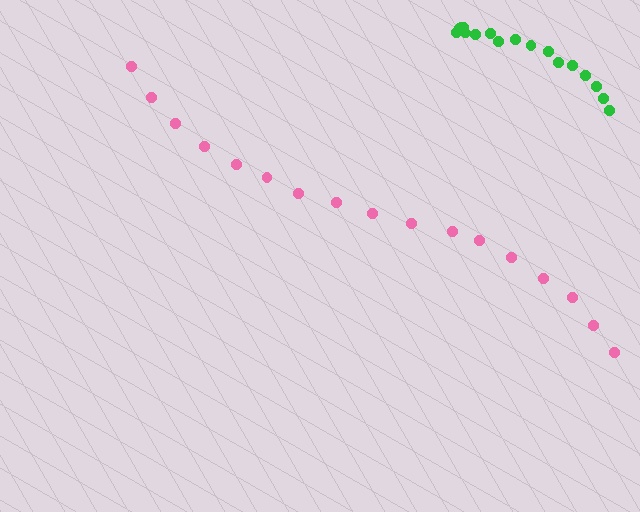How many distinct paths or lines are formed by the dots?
There are 2 distinct paths.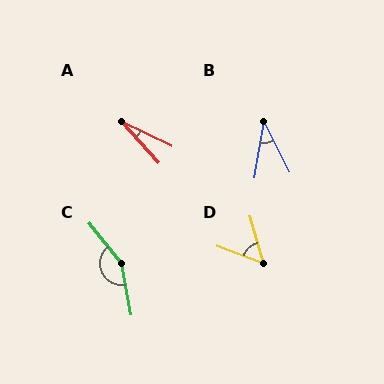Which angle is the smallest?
A, at approximately 22 degrees.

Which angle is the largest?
C, at approximately 152 degrees.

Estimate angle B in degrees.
Approximately 36 degrees.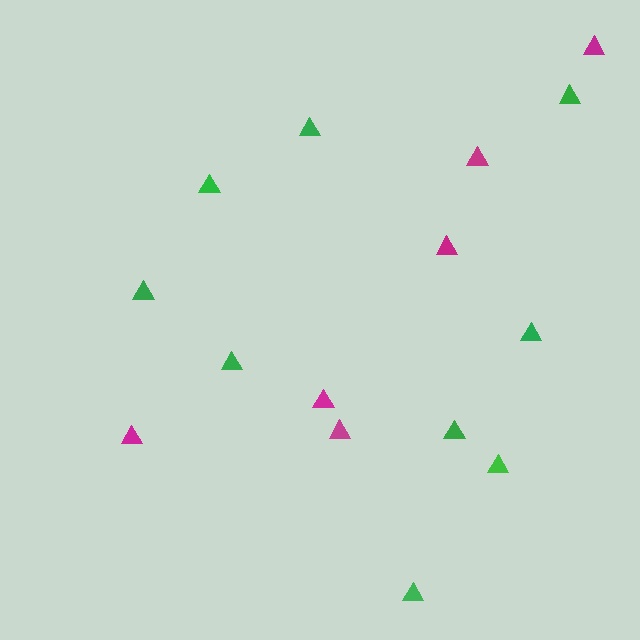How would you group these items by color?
There are 2 groups: one group of green triangles (9) and one group of magenta triangles (6).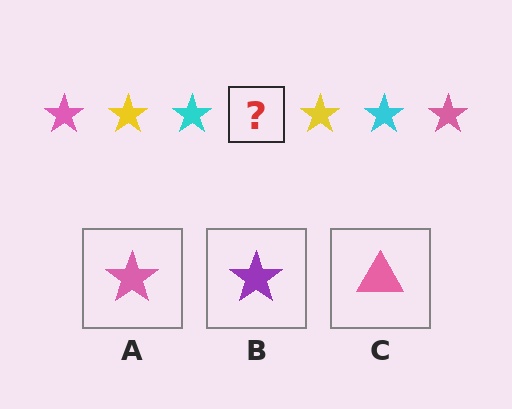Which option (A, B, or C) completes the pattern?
A.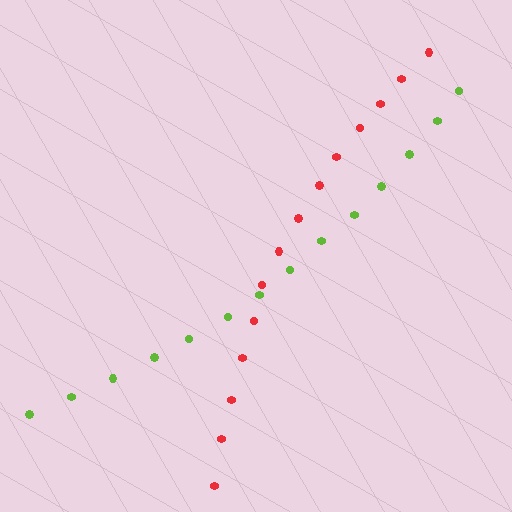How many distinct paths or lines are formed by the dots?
There are 2 distinct paths.